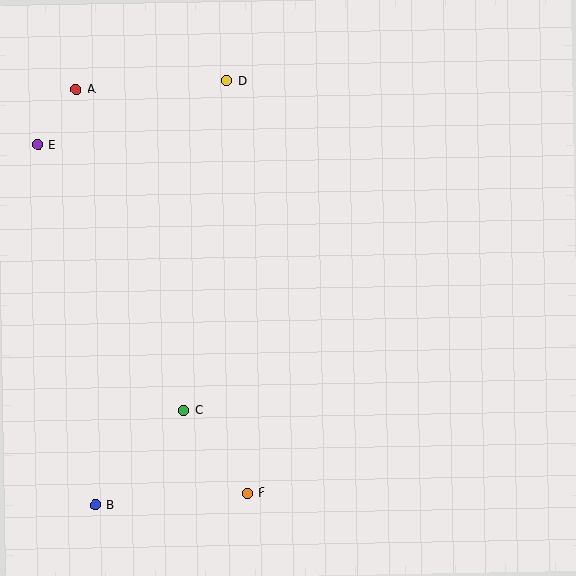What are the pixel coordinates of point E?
Point E is at (38, 145).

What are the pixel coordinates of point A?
Point A is at (76, 89).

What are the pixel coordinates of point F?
Point F is at (247, 493).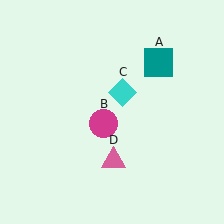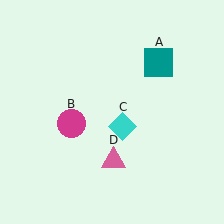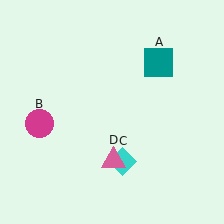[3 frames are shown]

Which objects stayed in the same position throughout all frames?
Teal square (object A) and pink triangle (object D) remained stationary.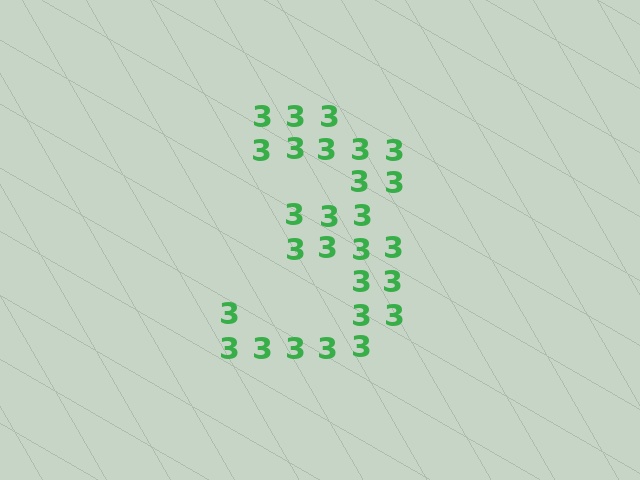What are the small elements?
The small elements are digit 3's.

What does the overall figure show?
The overall figure shows the digit 3.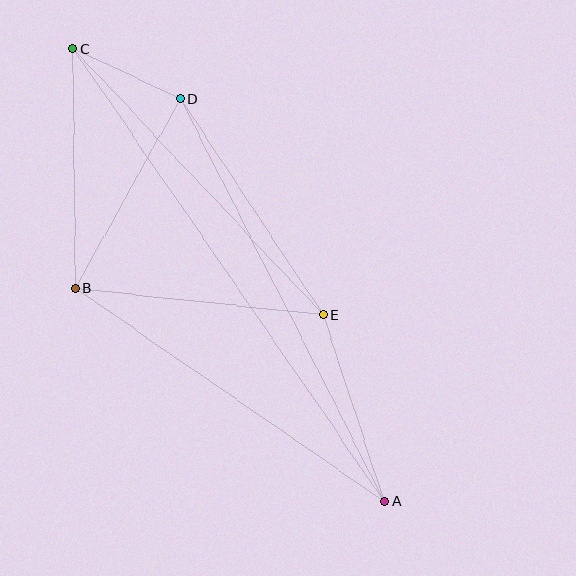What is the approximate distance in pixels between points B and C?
The distance between B and C is approximately 240 pixels.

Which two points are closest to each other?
Points C and D are closest to each other.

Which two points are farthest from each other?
Points A and C are farthest from each other.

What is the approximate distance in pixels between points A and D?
The distance between A and D is approximately 452 pixels.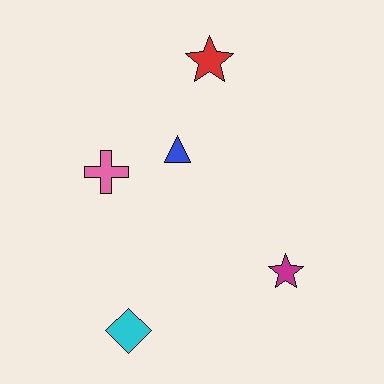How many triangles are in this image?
There is 1 triangle.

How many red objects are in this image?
There is 1 red object.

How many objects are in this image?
There are 5 objects.